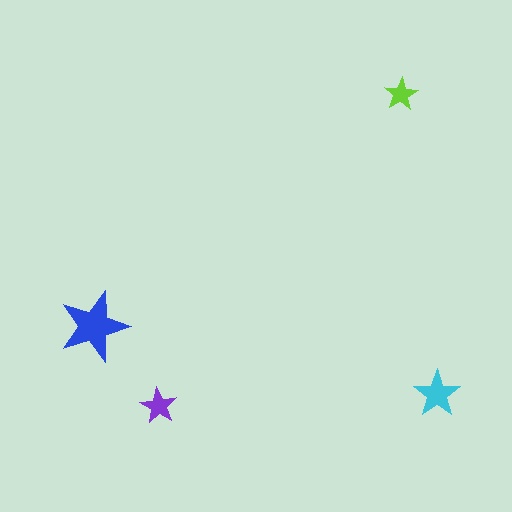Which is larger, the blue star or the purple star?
The blue one.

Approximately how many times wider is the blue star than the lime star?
About 2 times wider.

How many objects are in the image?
There are 4 objects in the image.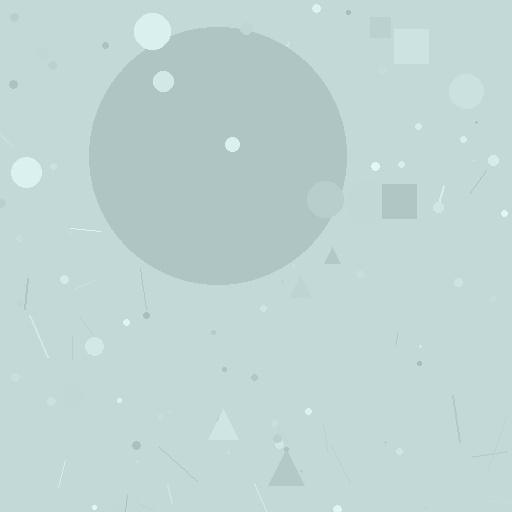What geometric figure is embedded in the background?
A circle is embedded in the background.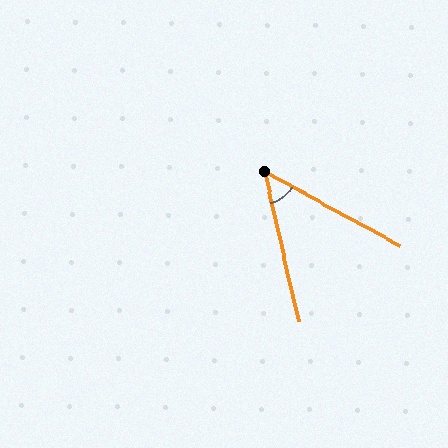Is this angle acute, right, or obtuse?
It is acute.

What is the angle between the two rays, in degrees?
Approximately 49 degrees.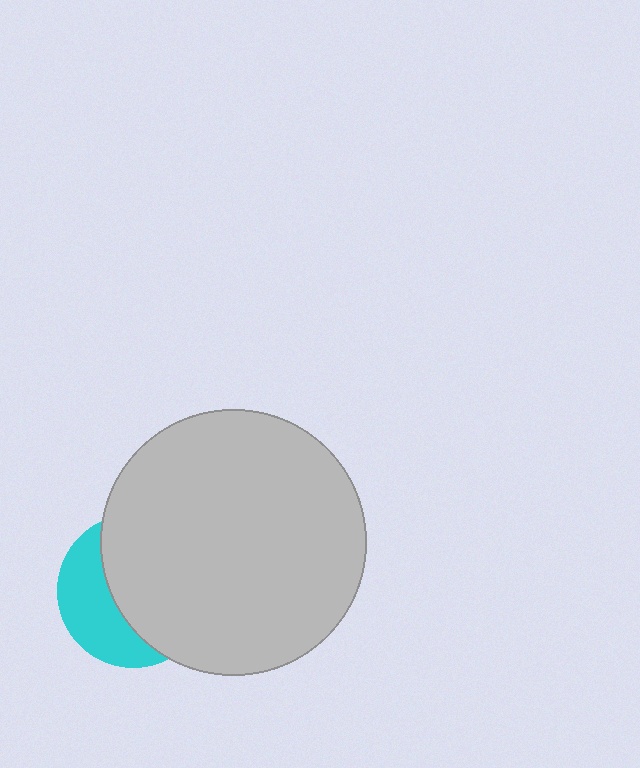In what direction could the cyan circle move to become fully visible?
The cyan circle could move left. That would shift it out from behind the light gray circle entirely.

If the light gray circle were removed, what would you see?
You would see the complete cyan circle.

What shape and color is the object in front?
The object in front is a light gray circle.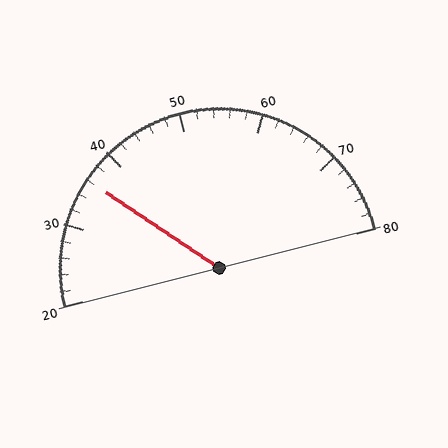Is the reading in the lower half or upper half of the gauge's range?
The reading is in the lower half of the range (20 to 80).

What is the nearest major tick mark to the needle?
The nearest major tick mark is 40.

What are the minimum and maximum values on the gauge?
The gauge ranges from 20 to 80.